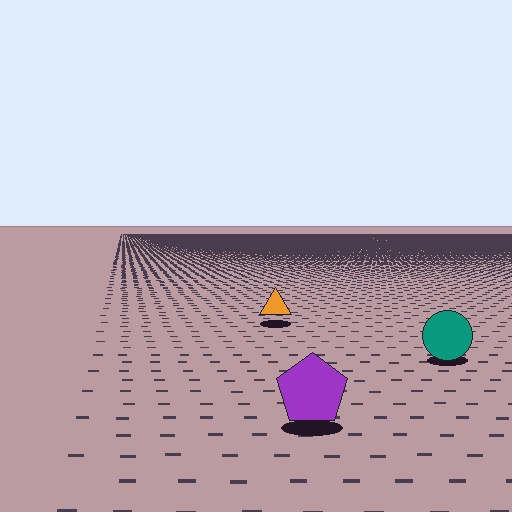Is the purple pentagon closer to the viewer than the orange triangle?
Yes. The purple pentagon is closer — you can tell from the texture gradient: the ground texture is coarser near it.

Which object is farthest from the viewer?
The orange triangle is farthest from the viewer. It appears smaller and the ground texture around it is denser.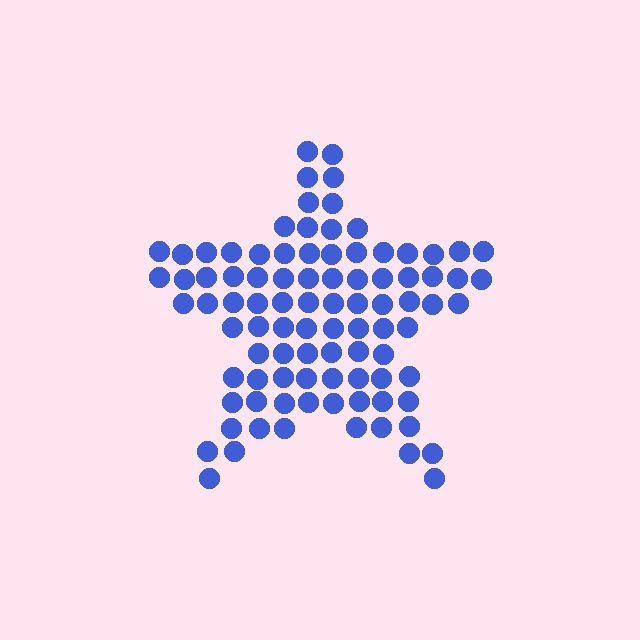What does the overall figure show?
The overall figure shows a star.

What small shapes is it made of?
It is made of small circles.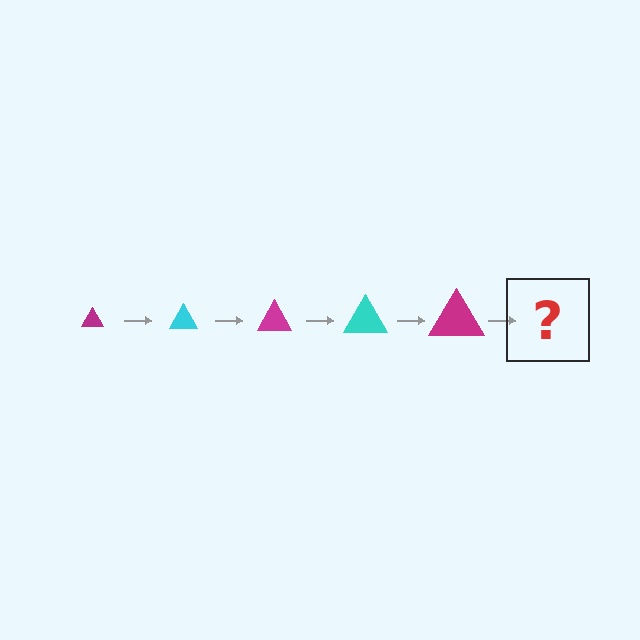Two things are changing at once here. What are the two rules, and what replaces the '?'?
The two rules are that the triangle grows larger each step and the color cycles through magenta and cyan. The '?' should be a cyan triangle, larger than the previous one.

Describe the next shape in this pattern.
It should be a cyan triangle, larger than the previous one.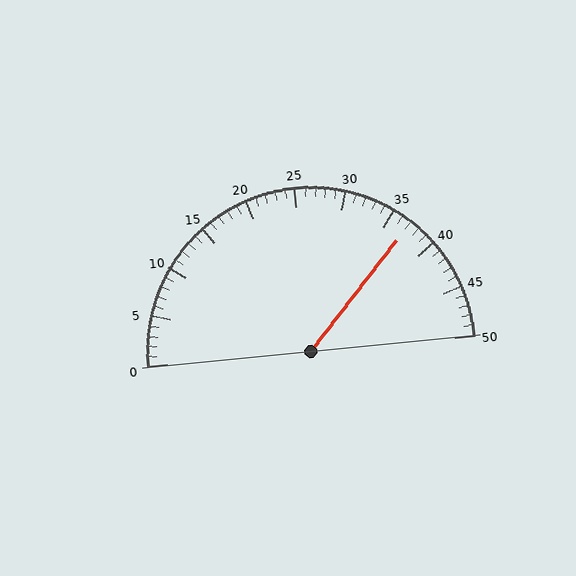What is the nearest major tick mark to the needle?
The nearest major tick mark is 35.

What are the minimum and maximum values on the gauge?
The gauge ranges from 0 to 50.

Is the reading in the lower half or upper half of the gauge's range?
The reading is in the upper half of the range (0 to 50).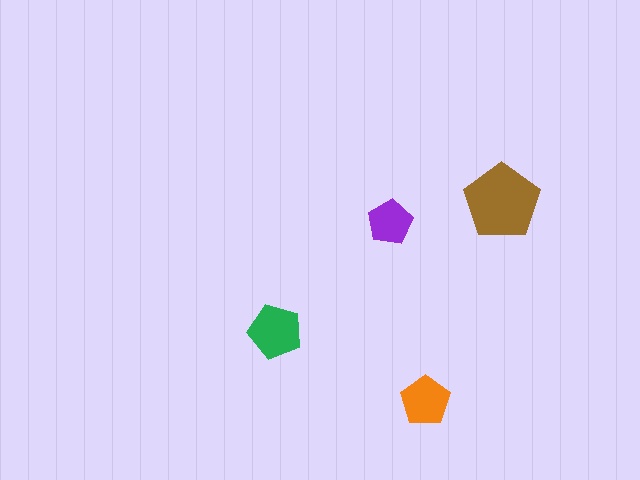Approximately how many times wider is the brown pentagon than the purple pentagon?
About 1.5 times wider.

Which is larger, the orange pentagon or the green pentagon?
The green one.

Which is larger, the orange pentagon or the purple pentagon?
The orange one.